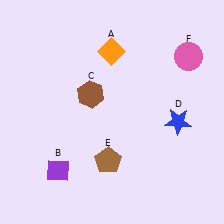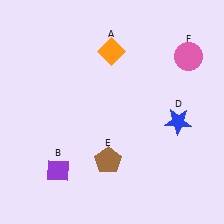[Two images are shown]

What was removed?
The brown hexagon (C) was removed in Image 2.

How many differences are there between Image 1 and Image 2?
There is 1 difference between the two images.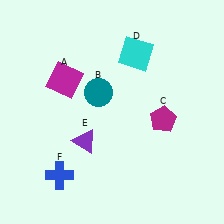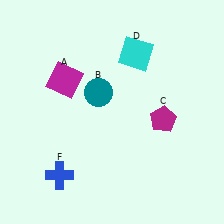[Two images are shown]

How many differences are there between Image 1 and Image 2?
There is 1 difference between the two images.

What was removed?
The purple triangle (E) was removed in Image 2.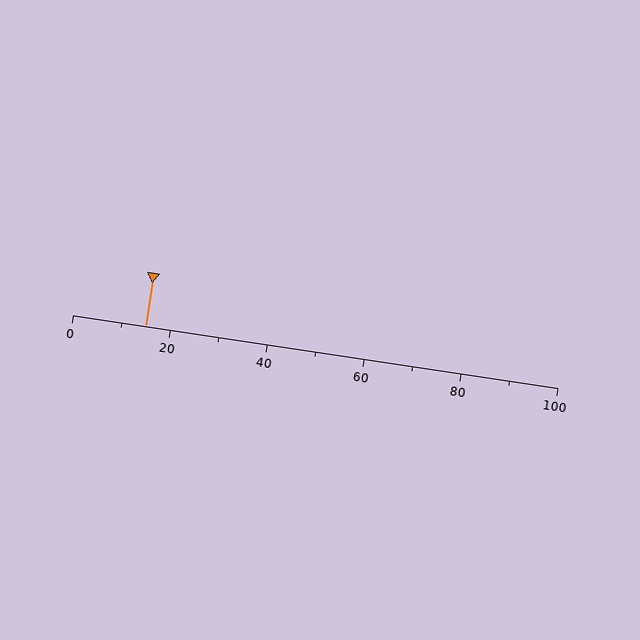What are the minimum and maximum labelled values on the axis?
The axis runs from 0 to 100.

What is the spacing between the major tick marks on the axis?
The major ticks are spaced 20 apart.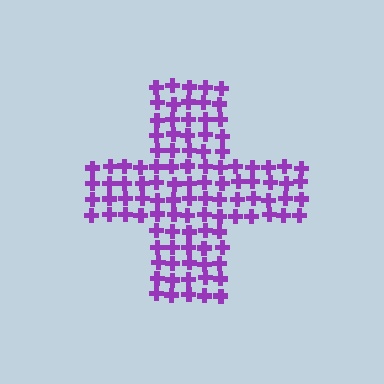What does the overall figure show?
The overall figure shows a cross.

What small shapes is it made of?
It is made of small crosses.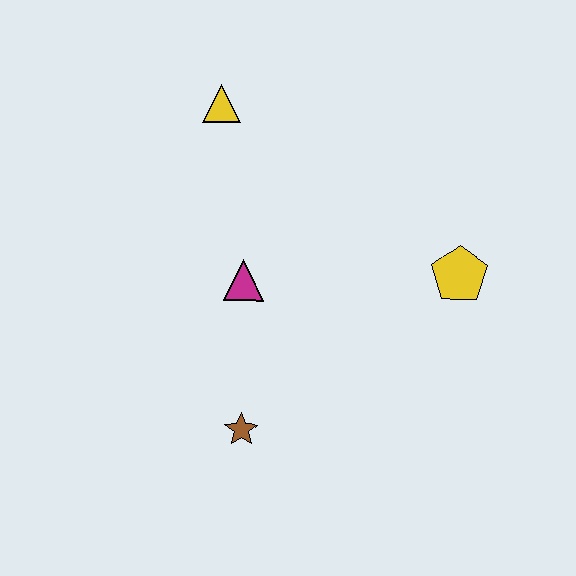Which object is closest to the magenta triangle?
The brown star is closest to the magenta triangle.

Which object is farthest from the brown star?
The yellow triangle is farthest from the brown star.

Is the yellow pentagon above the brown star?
Yes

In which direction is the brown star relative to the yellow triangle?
The brown star is below the yellow triangle.